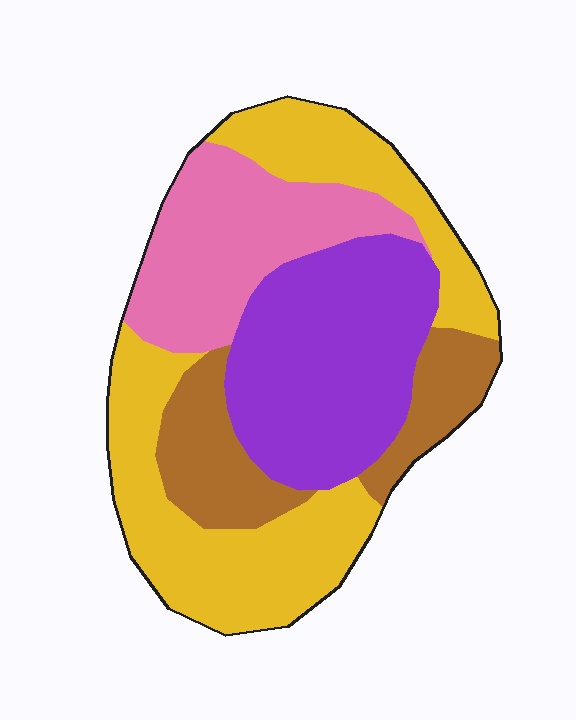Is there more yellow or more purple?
Yellow.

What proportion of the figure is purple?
Purple covers around 25% of the figure.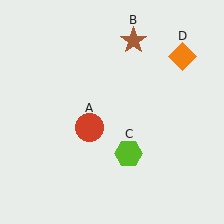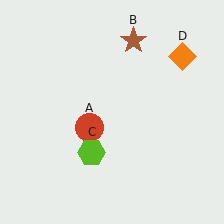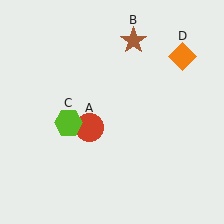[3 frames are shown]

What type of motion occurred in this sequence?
The lime hexagon (object C) rotated clockwise around the center of the scene.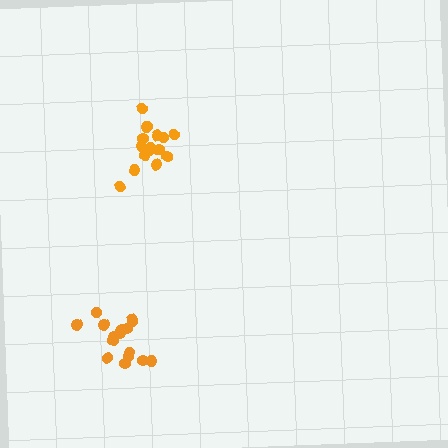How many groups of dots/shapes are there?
There are 2 groups.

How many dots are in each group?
Group 1: 17 dots, Group 2: 16 dots (33 total).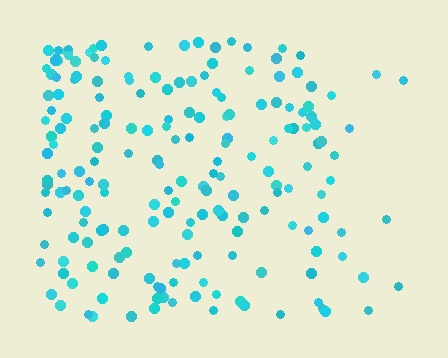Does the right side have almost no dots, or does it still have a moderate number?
Still a moderate number, just noticeably fewer than the left.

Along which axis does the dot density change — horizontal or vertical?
Horizontal.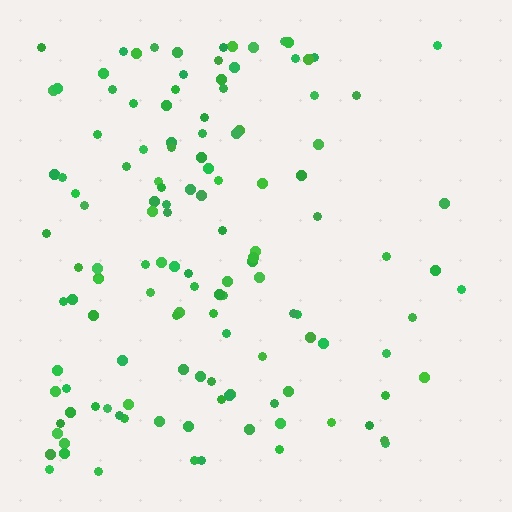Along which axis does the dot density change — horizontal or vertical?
Horizontal.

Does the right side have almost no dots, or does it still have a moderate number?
Still a moderate number, just noticeably fewer than the left.